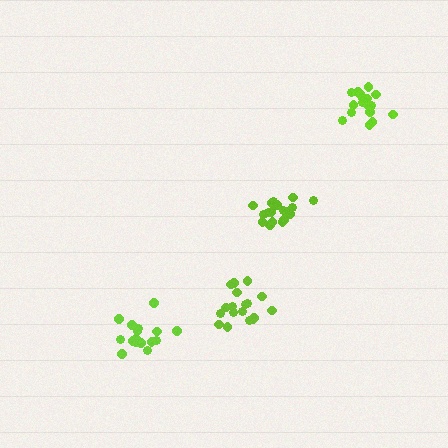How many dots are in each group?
Group 1: 21 dots, Group 2: 17 dots, Group 3: 16 dots, Group 4: 18 dots (72 total).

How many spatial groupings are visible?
There are 4 spatial groupings.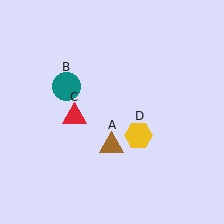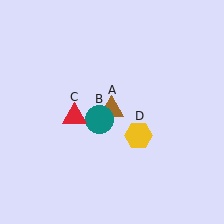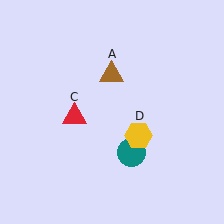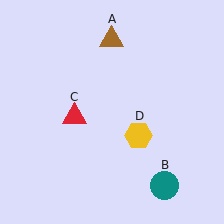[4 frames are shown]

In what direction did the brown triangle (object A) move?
The brown triangle (object A) moved up.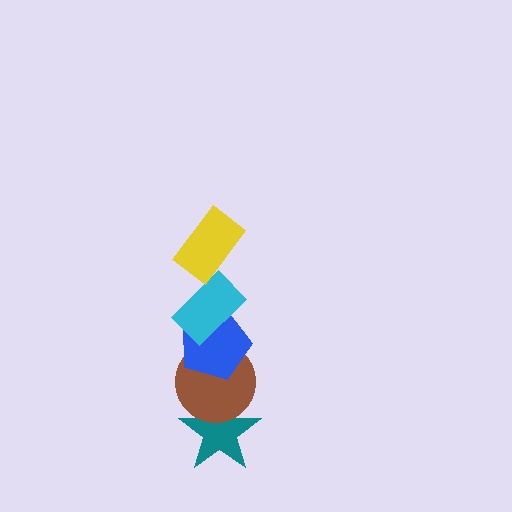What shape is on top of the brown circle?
The blue pentagon is on top of the brown circle.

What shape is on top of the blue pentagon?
The cyan rectangle is on top of the blue pentagon.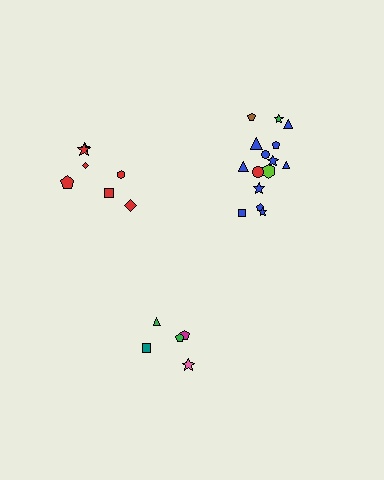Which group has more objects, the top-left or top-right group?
The top-right group.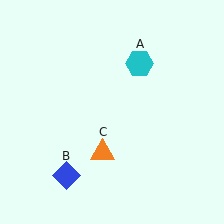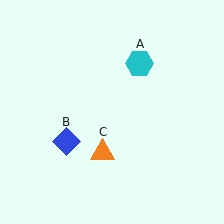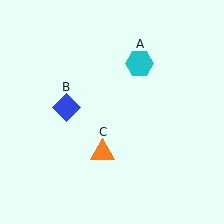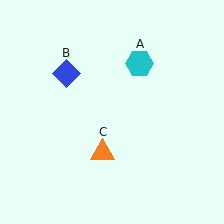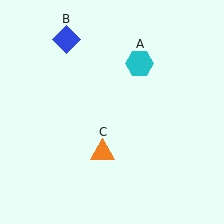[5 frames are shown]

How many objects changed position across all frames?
1 object changed position: blue diamond (object B).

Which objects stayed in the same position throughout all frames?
Cyan hexagon (object A) and orange triangle (object C) remained stationary.